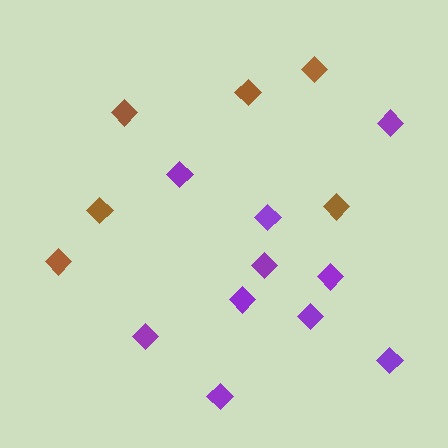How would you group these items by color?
There are 2 groups: one group of brown diamonds (6) and one group of purple diamonds (10).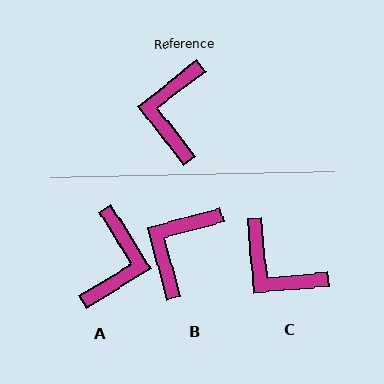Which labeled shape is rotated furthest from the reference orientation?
A, about 174 degrees away.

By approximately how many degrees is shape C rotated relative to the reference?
Approximately 57 degrees counter-clockwise.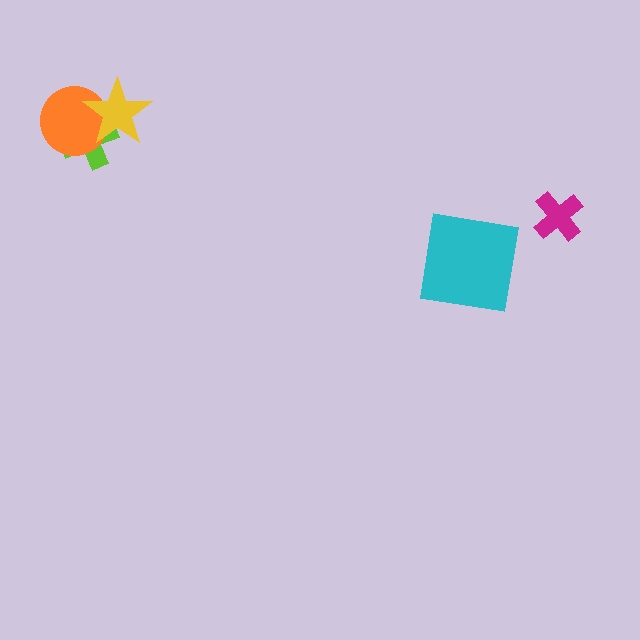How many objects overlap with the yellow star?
2 objects overlap with the yellow star.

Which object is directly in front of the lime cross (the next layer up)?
The orange circle is directly in front of the lime cross.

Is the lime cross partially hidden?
Yes, it is partially covered by another shape.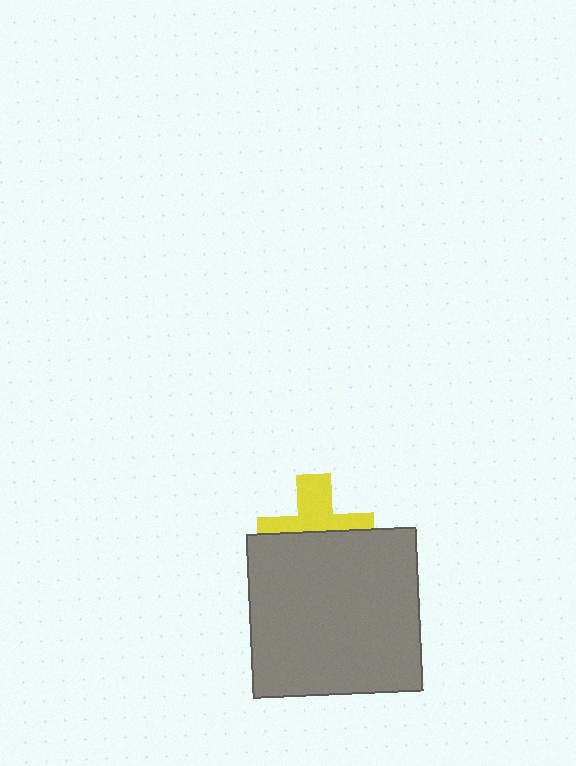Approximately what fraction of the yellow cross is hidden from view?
Roughly 53% of the yellow cross is hidden behind the gray rectangle.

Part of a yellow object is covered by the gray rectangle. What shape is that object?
It is a cross.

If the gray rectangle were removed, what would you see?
You would see the complete yellow cross.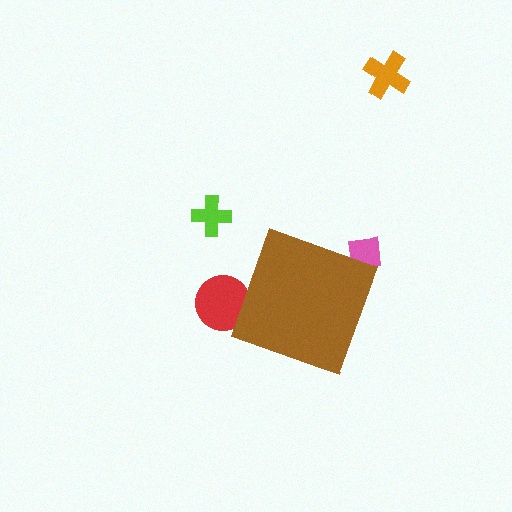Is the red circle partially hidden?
Yes, the red circle is partially hidden behind the brown diamond.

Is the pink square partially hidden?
Yes, the pink square is partially hidden behind the brown diamond.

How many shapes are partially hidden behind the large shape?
2 shapes are partially hidden.